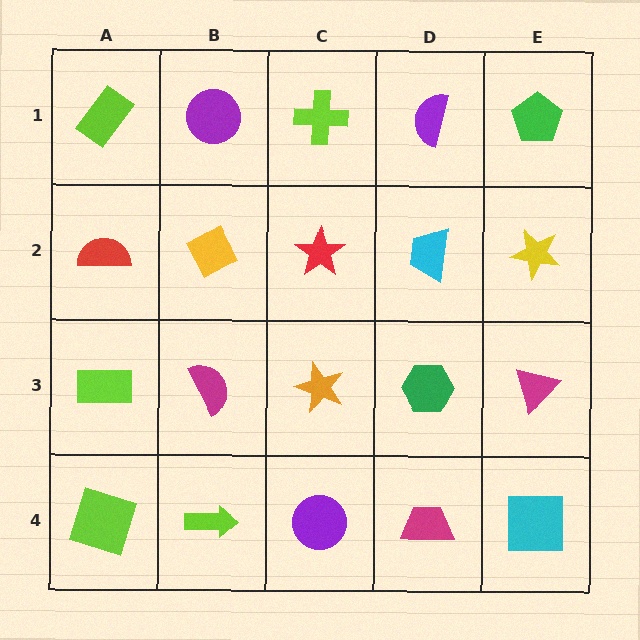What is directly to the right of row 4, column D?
A cyan square.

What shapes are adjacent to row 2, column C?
A lime cross (row 1, column C), an orange star (row 3, column C), a yellow diamond (row 2, column B), a cyan trapezoid (row 2, column D).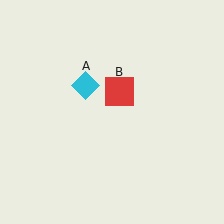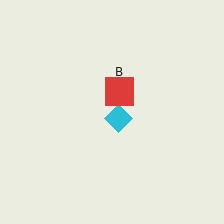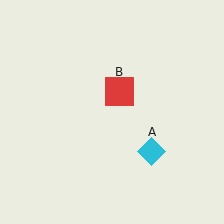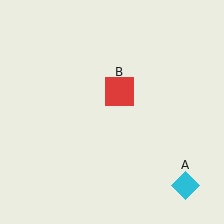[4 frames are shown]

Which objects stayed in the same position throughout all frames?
Red square (object B) remained stationary.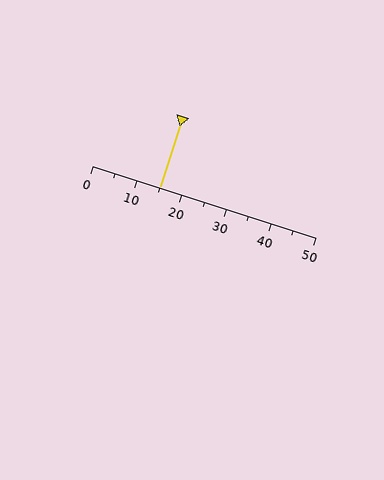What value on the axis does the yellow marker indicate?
The marker indicates approximately 15.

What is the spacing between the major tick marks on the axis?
The major ticks are spaced 10 apart.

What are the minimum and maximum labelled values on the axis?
The axis runs from 0 to 50.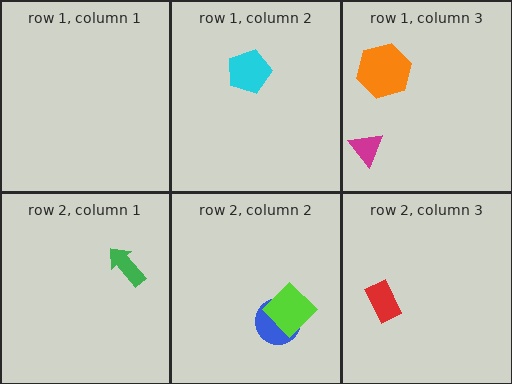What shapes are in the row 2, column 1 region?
The green arrow.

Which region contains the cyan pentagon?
The row 1, column 2 region.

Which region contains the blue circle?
The row 2, column 2 region.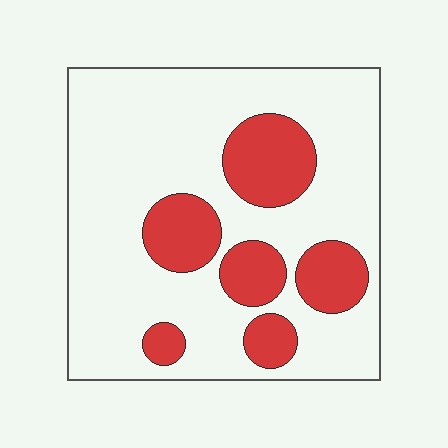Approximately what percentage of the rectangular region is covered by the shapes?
Approximately 25%.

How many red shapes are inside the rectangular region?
6.